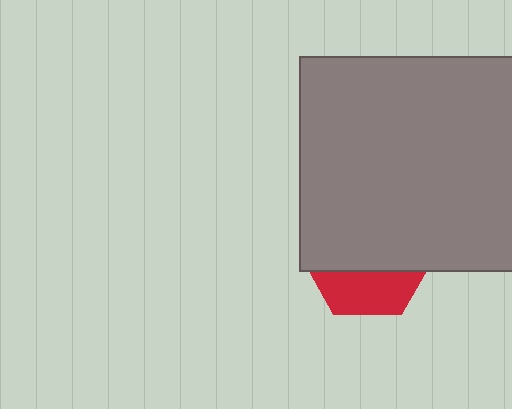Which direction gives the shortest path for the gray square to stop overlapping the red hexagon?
Moving up gives the shortest separation.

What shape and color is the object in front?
The object in front is a gray square.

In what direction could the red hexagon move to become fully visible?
The red hexagon could move down. That would shift it out from behind the gray square entirely.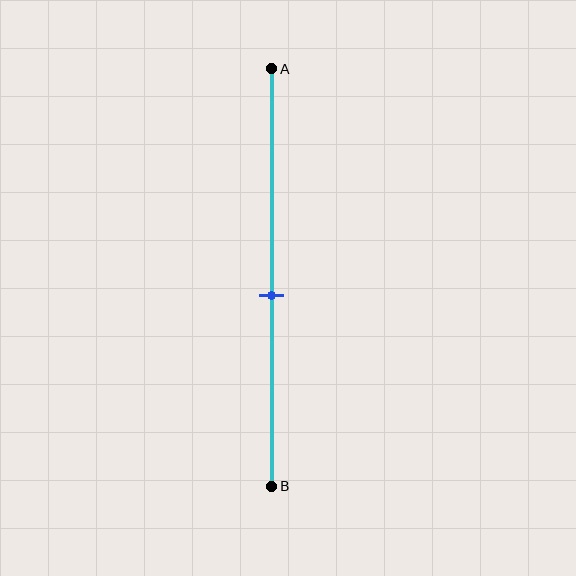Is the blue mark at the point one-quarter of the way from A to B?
No, the mark is at about 55% from A, not at the 25% one-quarter point.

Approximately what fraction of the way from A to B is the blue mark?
The blue mark is approximately 55% of the way from A to B.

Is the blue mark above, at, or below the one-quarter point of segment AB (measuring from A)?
The blue mark is below the one-quarter point of segment AB.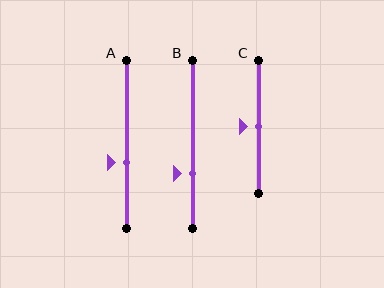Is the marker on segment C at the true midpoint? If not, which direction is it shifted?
Yes, the marker on segment C is at the true midpoint.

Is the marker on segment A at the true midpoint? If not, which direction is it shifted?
No, the marker on segment A is shifted downward by about 11% of the segment length.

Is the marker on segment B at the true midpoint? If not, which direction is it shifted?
No, the marker on segment B is shifted downward by about 18% of the segment length.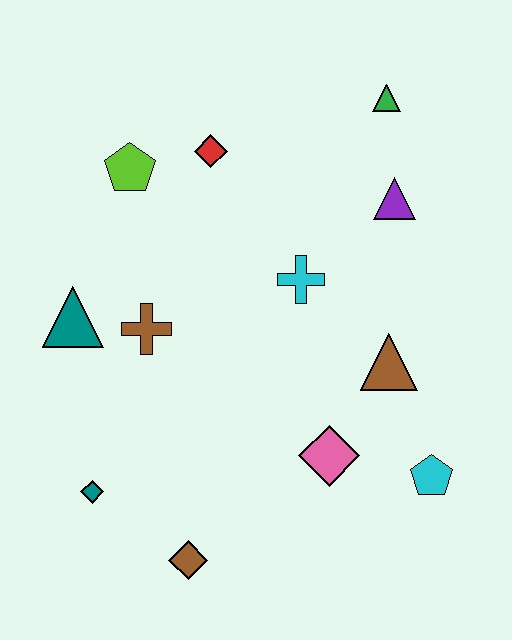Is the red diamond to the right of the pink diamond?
No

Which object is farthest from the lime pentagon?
The cyan pentagon is farthest from the lime pentagon.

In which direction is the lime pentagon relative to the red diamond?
The lime pentagon is to the left of the red diamond.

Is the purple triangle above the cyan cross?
Yes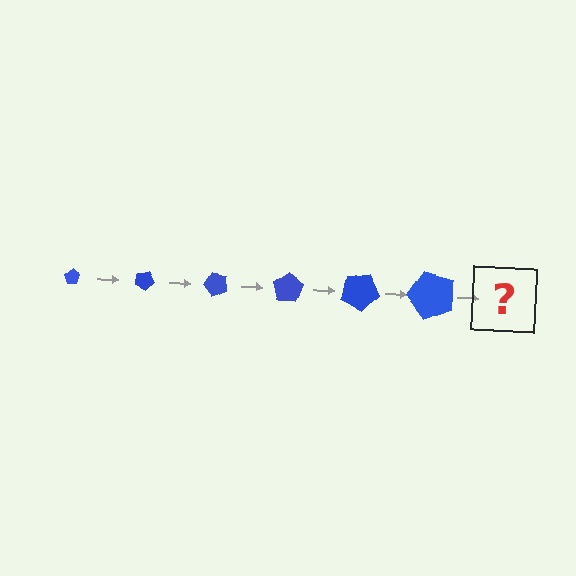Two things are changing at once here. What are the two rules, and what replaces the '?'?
The two rules are that the pentagon grows larger each step and it rotates 25 degrees each step. The '?' should be a pentagon, larger than the previous one and rotated 150 degrees from the start.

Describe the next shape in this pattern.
It should be a pentagon, larger than the previous one and rotated 150 degrees from the start.